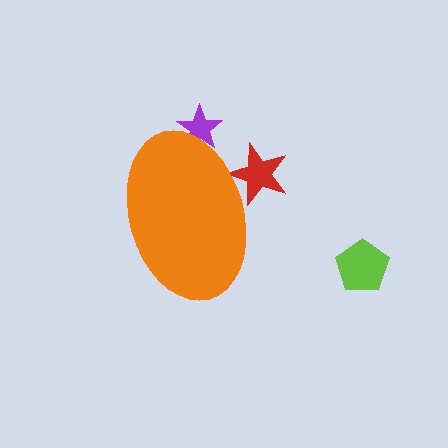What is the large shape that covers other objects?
An orange ellipse.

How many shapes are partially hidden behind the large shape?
2 shapes are partially hidden.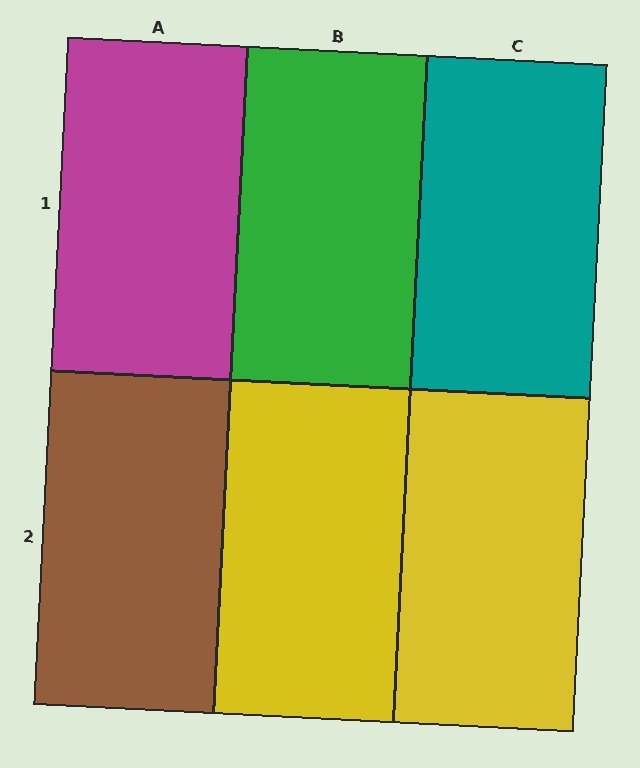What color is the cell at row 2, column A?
Brown.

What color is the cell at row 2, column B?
Yellow.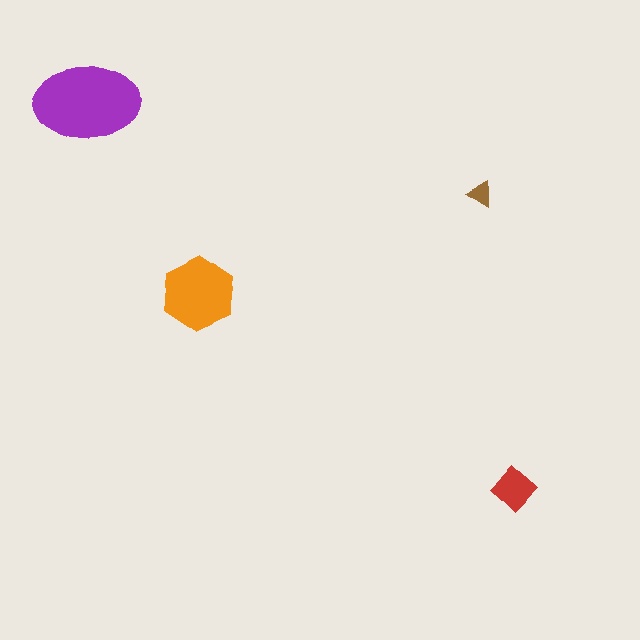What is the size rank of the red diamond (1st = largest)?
3rd.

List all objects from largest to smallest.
The purple ellipse, the orange hexagon, the red diamond, the brown triangle.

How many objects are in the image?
There are 4 objects in the image.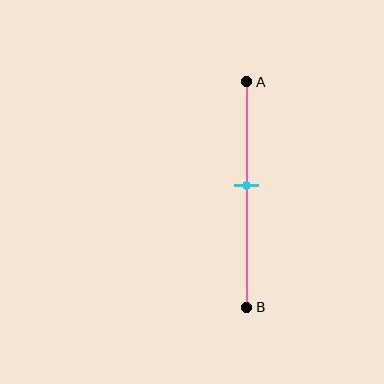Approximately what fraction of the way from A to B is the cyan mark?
The cyan mark is approximately 45% of the way from A to B.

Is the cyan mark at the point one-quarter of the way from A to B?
No, the mark is at about 45% from A, not at the 25% one-quarter point.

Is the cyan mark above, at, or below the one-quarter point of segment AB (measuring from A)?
The cyan mark is below the one-quarter point of segment AB.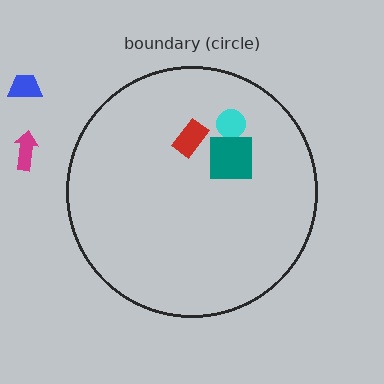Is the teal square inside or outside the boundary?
Inside.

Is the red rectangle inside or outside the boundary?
Inside.